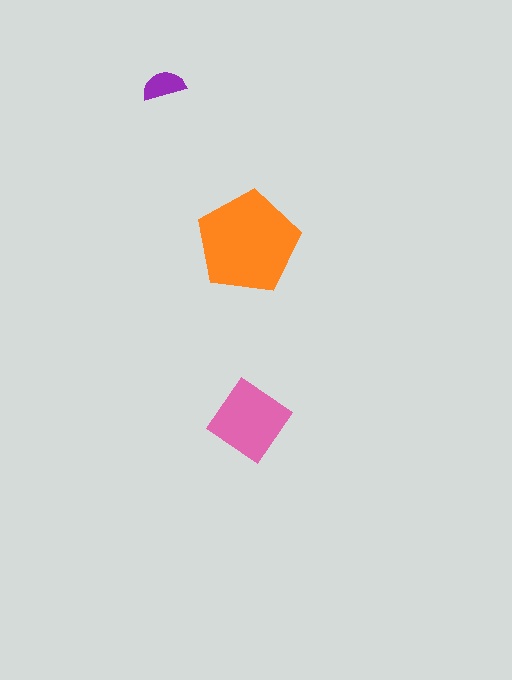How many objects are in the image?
There are 3 objects in the image.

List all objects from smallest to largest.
The purple semicircle, the pink diamond, the orange pentagon.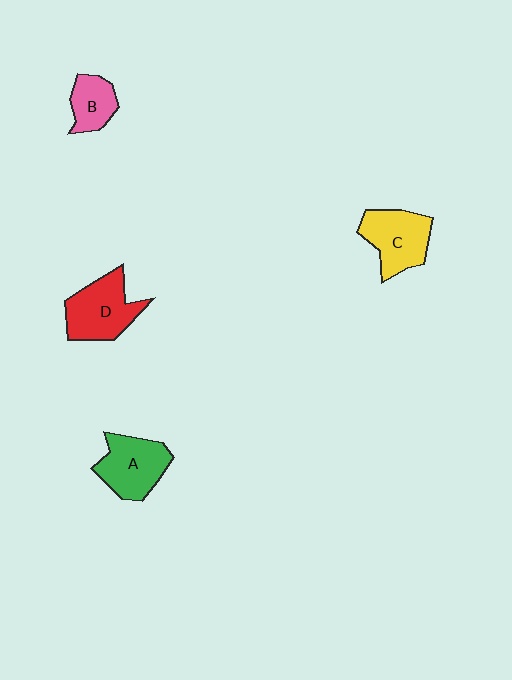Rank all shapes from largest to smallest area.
From largest to smallest: D (red), A (green), C (yellow), B (pink).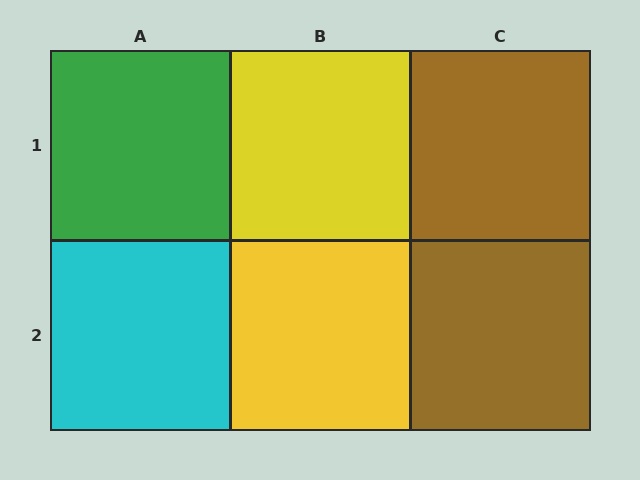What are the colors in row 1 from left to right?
Green, yellow, brown.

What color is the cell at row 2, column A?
Cyan.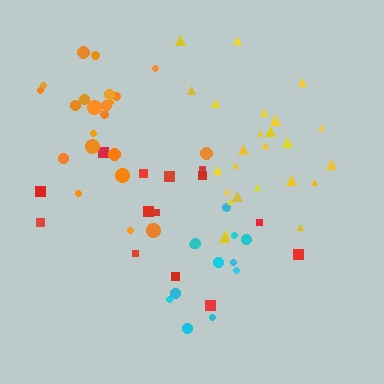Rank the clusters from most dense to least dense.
yellow, orange, cyan, red.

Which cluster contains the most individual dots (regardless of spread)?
Yellow (25).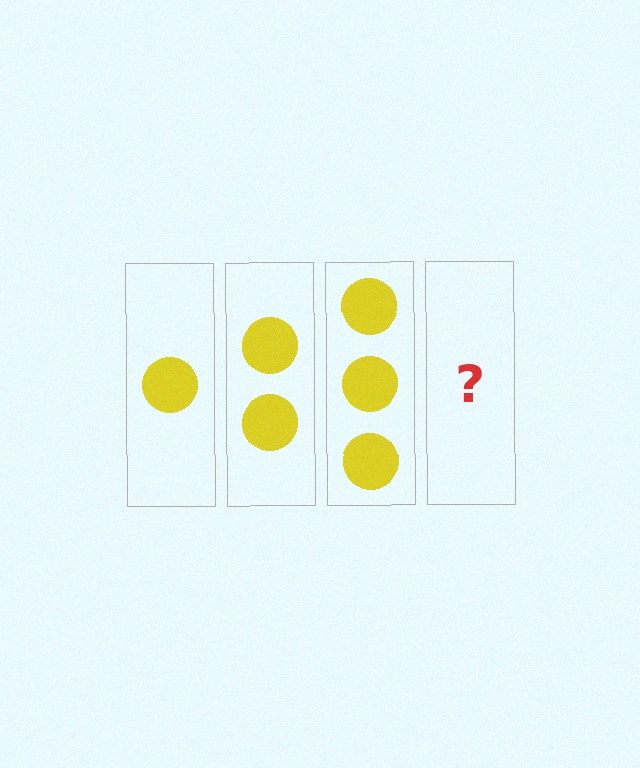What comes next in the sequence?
The next element should be 4 circles.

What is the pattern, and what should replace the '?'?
The pattern is that each step adds one more circle. The '?' should be 4 circles.